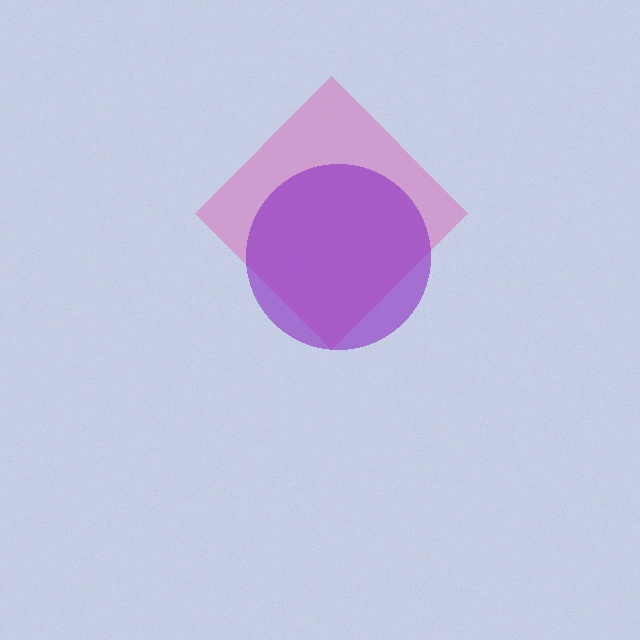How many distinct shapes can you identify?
There are 2 distinct shapes: a pink diamond, a purple circle.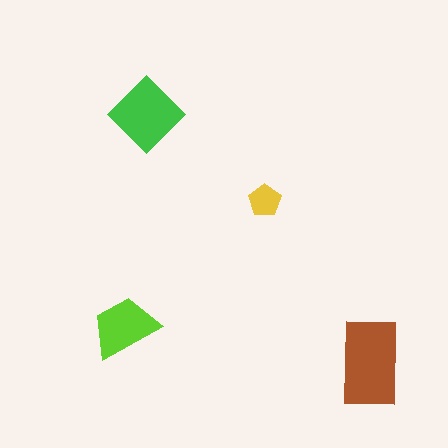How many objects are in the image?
There are 4 objects in the image.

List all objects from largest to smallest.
The brown rectangle, the green diamond, the lime trapezoid, the yellow pentagon.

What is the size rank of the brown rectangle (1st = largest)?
1st.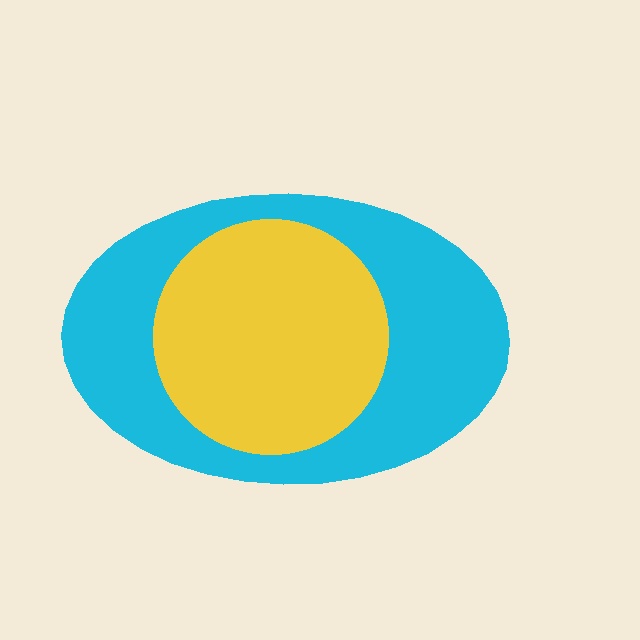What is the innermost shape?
The yellow circle.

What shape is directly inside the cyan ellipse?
The yellow circle.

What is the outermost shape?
The cyan ellipse.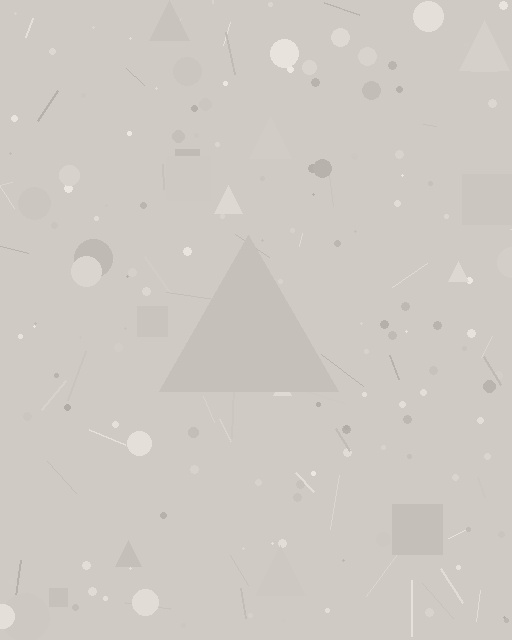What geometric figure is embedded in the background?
A triangle is embedded in the background.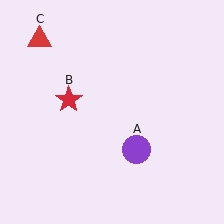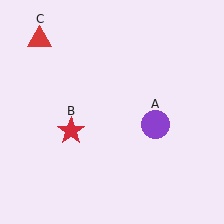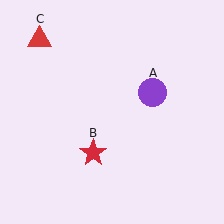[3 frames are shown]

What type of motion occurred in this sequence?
The purple circle (object A), red star (object B) rotated counterclockwise around the center of the scene.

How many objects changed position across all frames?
2 objects changed position: purple circle (object A), red star (object B).